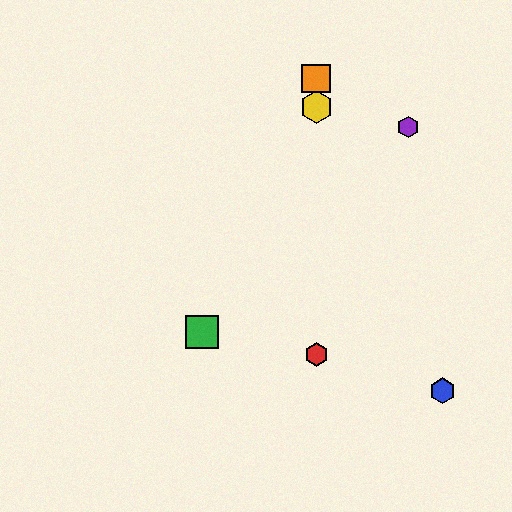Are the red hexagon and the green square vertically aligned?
No, the red hexagon is at x≈316 and the green square is at x≈202.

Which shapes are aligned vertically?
The red hexagon, the yellow hexagon, the orange square are aligned vertically.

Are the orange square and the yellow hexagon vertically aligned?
Yes, both are at x≈316.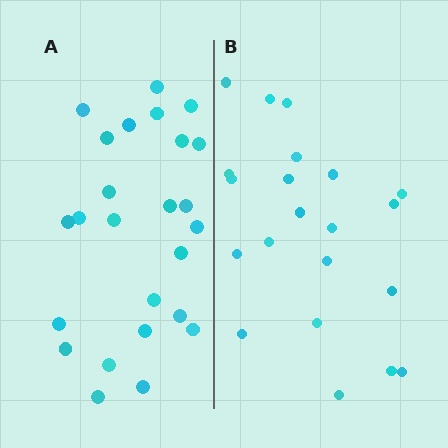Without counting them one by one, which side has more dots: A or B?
Region A (the left region) has more dots.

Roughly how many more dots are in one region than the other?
Region A has about 4 more dots than region B.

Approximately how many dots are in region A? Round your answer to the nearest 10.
About 20 dots. (The exact count is 25, which rounds to 20.)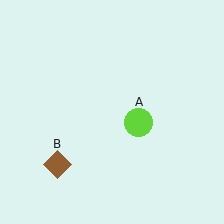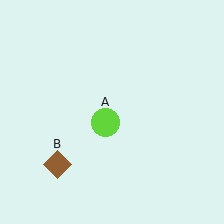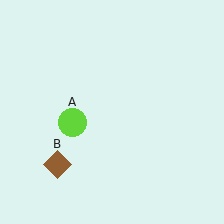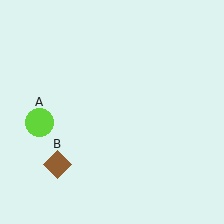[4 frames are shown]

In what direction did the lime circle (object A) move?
The lime circle (object A) moved left.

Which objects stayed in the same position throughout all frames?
Brown diamond (object B) remained stationary.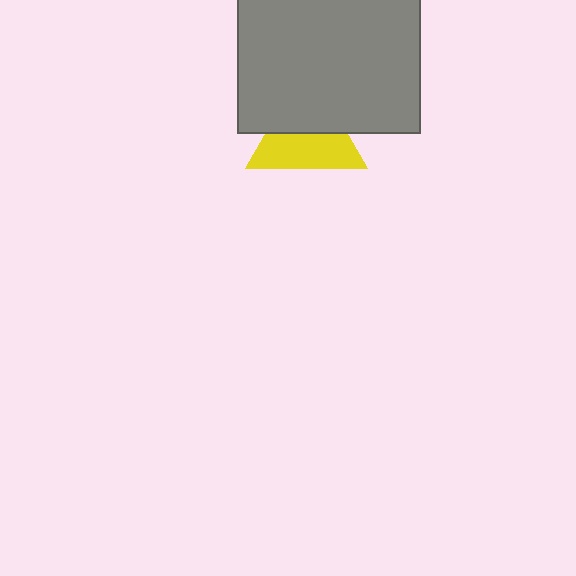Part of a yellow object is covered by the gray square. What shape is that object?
It is a triangle.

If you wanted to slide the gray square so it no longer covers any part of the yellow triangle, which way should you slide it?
Slide it up — that is the most direct way to separate the two shapes.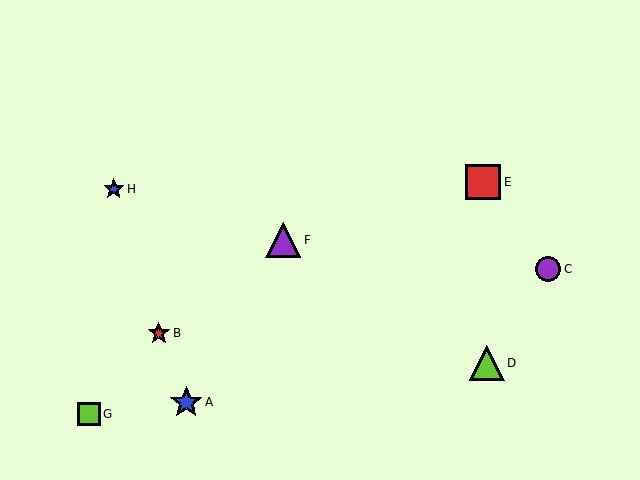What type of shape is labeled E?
Shape E is a red square.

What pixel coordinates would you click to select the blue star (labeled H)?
Click at (114, 189) to select the blue star H.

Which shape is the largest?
The red square (labeled E) is the largest.